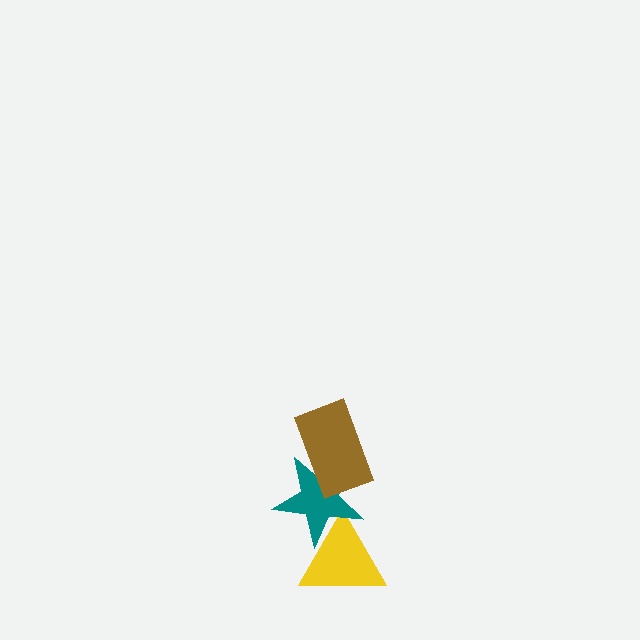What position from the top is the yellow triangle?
The yellow triangle is 3rd from the top.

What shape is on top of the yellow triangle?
The teal star is on top of the yellow triangle.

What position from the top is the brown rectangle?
The brown rectangle is 1st from the top.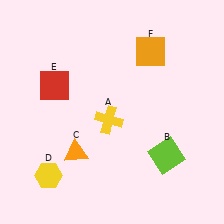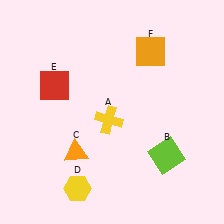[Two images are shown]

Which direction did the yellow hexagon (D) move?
The yellow hexagon (D) moved right.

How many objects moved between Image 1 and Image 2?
1 object moved between the two images.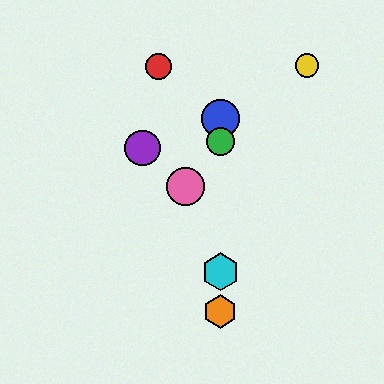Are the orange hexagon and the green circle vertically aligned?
Yes, both are at x≈220.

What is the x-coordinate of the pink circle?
The pink circle is at x≈185.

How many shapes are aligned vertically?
4 shapes (the blue circle, the green circle, the orange hexagon, the cyan hexagon) are aligned vertically.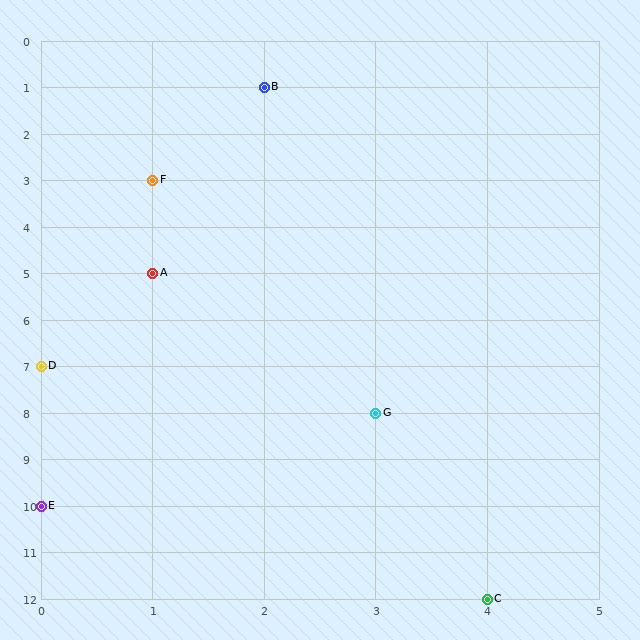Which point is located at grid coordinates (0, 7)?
Point D is at (0, 7).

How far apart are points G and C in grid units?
Points G and C are 1 column and 4 rows apart (about 4.1 grid units diagonally).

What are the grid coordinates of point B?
Point B is at grid coordinates (2, 1).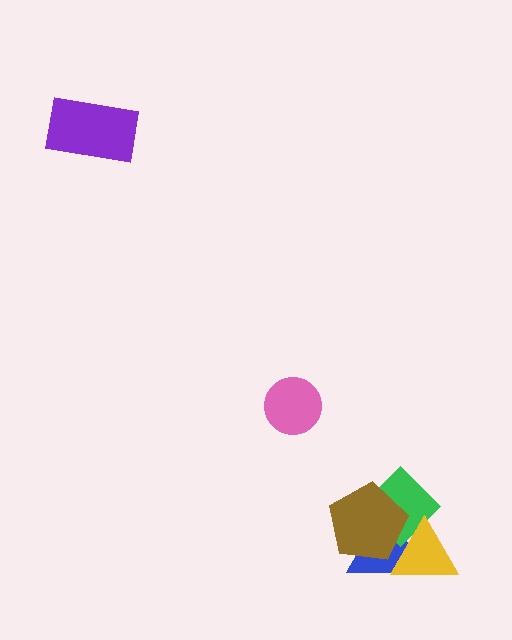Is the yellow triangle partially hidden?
Yes, it is partially covered by another shape.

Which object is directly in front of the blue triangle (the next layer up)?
The green diamond is directly in front of the blue triangle.